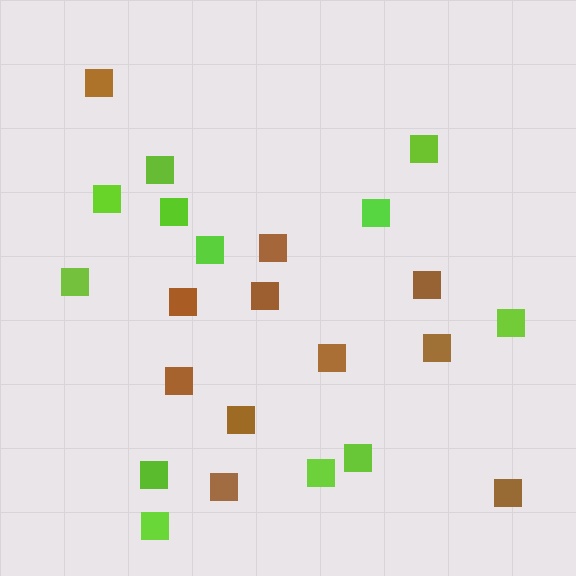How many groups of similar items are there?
There are 2 groups: one group of brown squares (11) and one group of lime squares (12).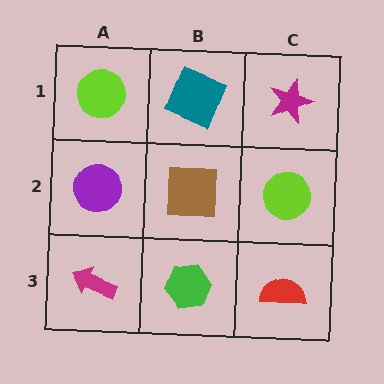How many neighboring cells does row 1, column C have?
2.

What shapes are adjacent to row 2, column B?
A teal square (row 1, column B), a green hexagon (row 3, column B), a purple circle (row 2, column A), a lime circle (row 2, column C).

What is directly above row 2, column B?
A teal square.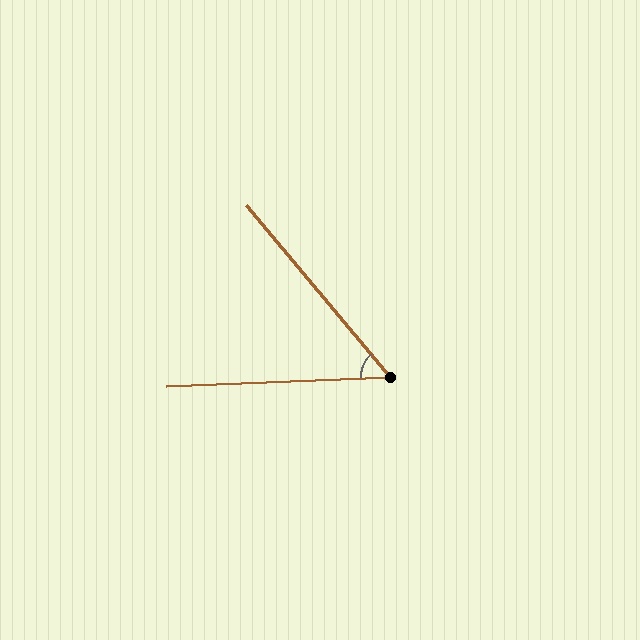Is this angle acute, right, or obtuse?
It is acute.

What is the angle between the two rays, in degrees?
Approximately 52 degrees.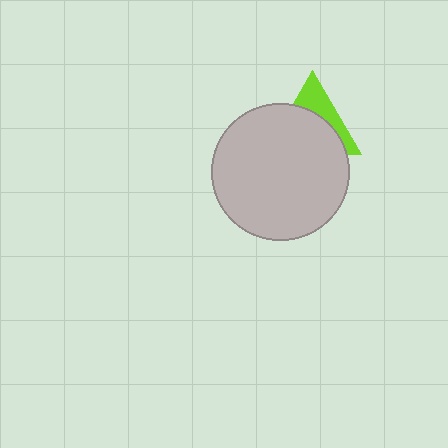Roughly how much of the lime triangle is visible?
A small part of it is visible (roughly 35%).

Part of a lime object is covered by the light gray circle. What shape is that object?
It is a triangle.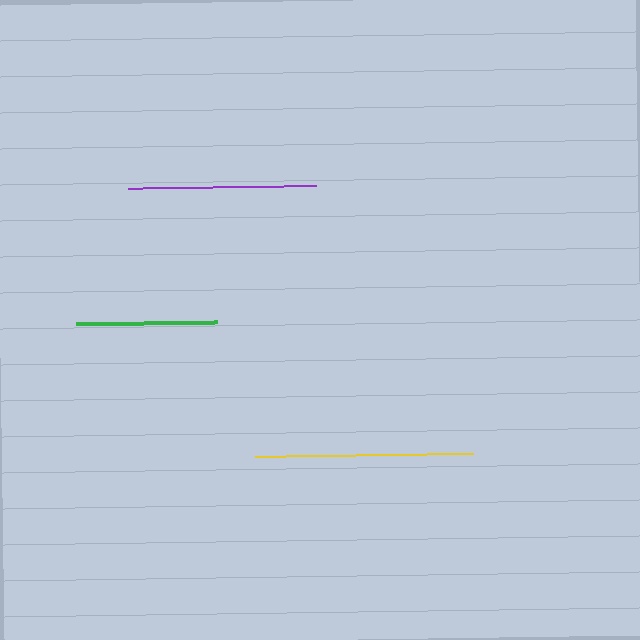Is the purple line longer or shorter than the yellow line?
The yellow line is longer than the purple line.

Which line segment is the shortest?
The green line is the shortest at approximately 142 pixels.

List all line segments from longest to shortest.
From longest to shortest: yellow, purple, green.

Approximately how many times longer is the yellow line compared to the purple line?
The yellow line is approximately 1.2 times the length of the purple line.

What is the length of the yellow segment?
The yellow segment is approximately 217 pixels long.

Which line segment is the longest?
The yellow line is the longest at approximately 217 pixels.